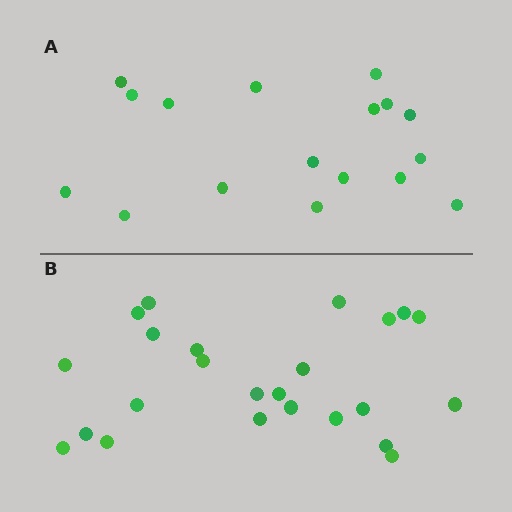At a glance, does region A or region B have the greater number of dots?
Region B (the bottom region) has more dots.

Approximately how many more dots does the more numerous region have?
Region B has roughly 8 or so more dots than region A.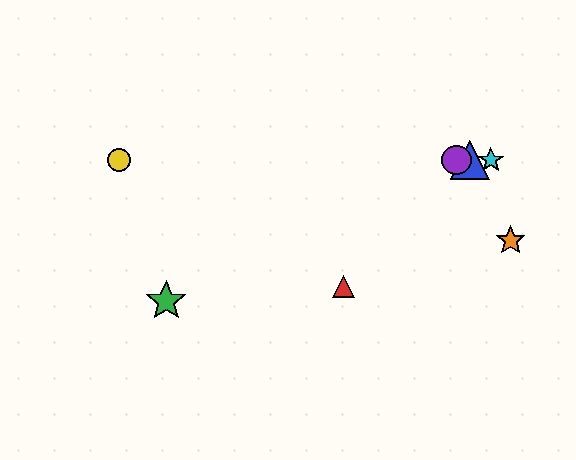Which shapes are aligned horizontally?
The blue triangle, the yellow circle, the purple circle, the cyan star are aligned horizontally.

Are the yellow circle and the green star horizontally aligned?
No, the yellow circle is at y≈160 and the green star is at y≈301.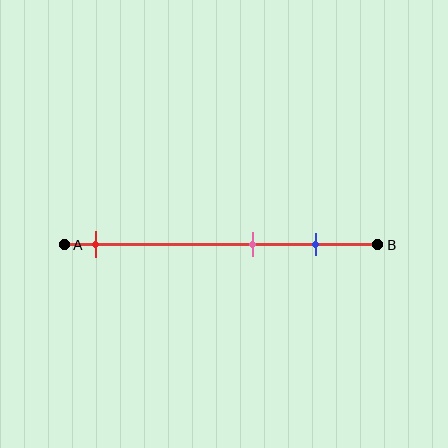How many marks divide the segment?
There are 3 marks dividing the segment.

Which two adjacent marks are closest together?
The pink and blue marks are the closest adjacent pair.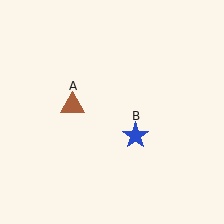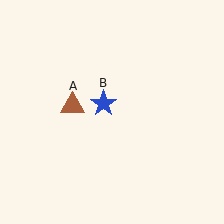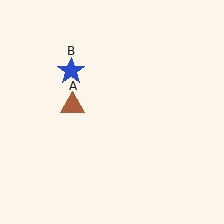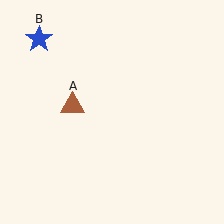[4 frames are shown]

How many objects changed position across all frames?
1 object changed position: blue star (object B).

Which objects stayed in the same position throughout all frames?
Brown triangle (object A) remained stationary.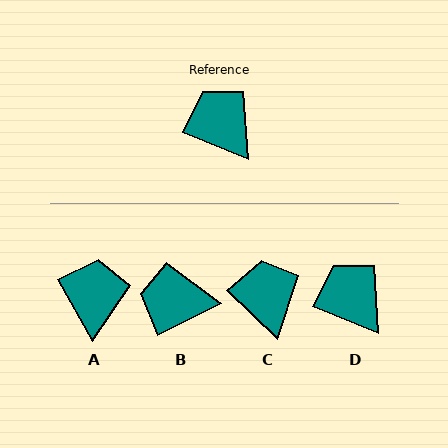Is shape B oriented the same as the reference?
No, it is off by about 49 degrees.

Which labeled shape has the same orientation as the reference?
D.